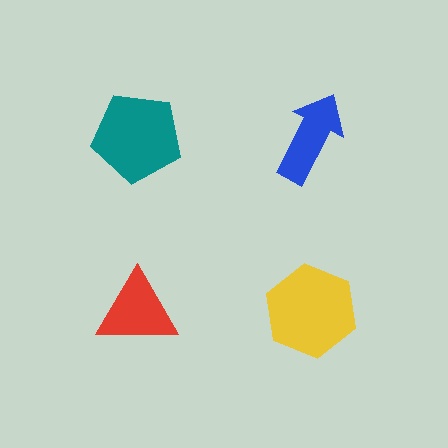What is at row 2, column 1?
A red triangle.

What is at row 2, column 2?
A yellow hexagon.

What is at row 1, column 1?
A teal pentagon.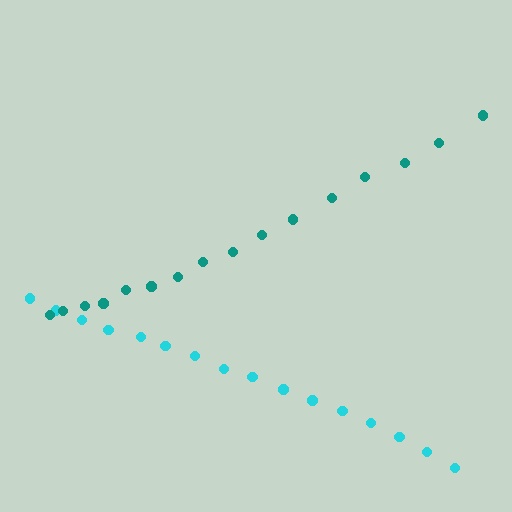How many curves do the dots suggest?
There are 2 distinct paths.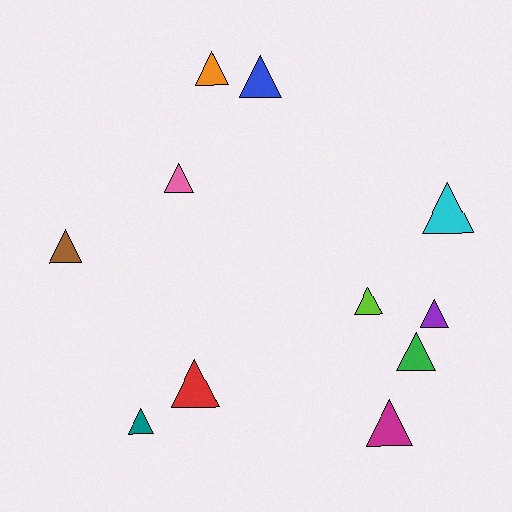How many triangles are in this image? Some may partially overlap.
There are 11 triangles.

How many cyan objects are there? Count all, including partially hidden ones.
There is 1 cyan object.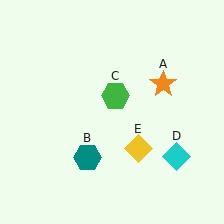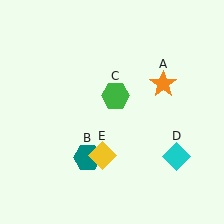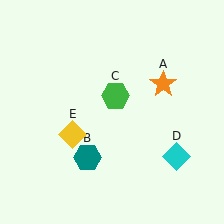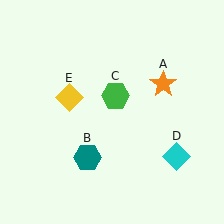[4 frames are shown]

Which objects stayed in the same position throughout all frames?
Orange star (object A) and teal hexagon (object B) and green hexagon (object C) and cyan diamond (object D) remained stationary.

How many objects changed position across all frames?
1 object changed position: yellow diamond (object E).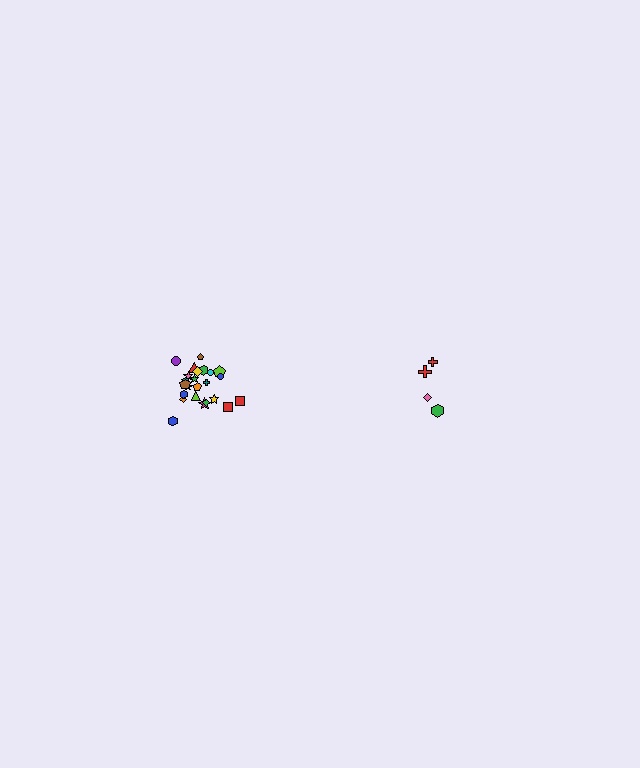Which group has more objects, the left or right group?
The left group.